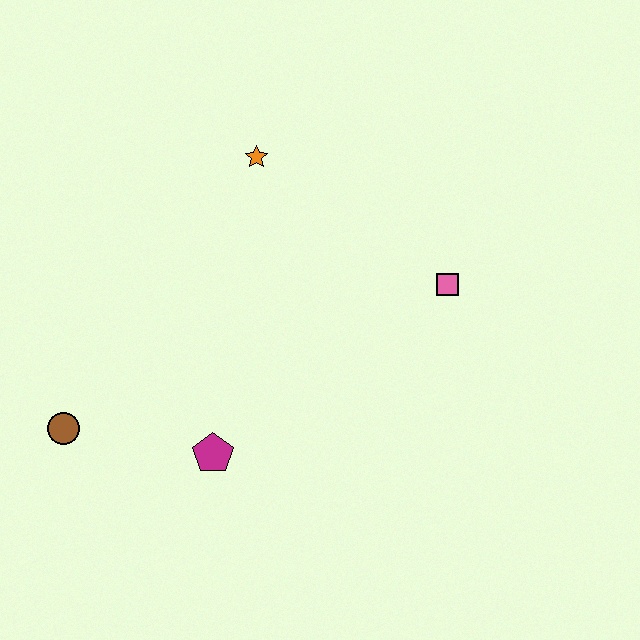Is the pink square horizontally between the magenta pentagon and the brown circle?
No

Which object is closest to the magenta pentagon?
The brown circle is closest to the magenta pentagon.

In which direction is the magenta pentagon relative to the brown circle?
The magenta pentagon is to the right of the brown circle.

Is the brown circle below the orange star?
Yes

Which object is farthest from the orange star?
The brown circle is farthest from the orange star.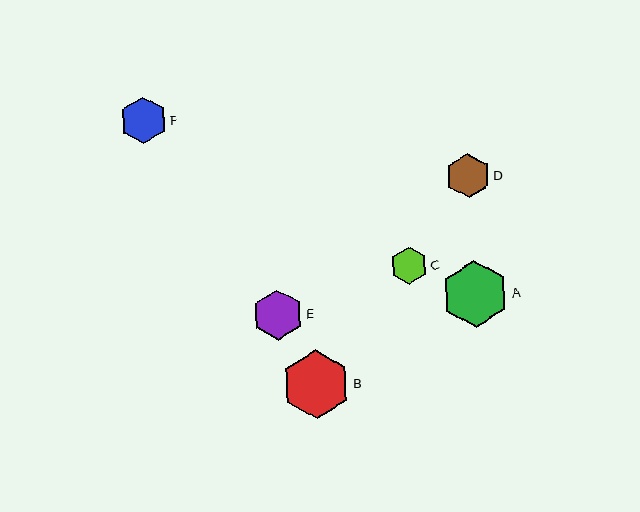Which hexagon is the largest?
Hexagon B is the largest with a size of approximately 68 pixels.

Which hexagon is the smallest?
Hexagon C is the smallest with a size of approximately 37 pixels.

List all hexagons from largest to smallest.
From largest to smallest: B, A, E, F, D, C.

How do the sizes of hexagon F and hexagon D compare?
Hexagon F and hexagon D are approximately the same size.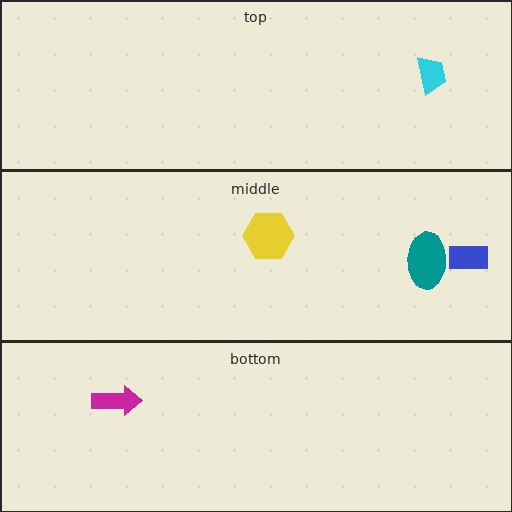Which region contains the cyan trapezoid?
The top region.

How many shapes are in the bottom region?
1.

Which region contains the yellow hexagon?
The middle region.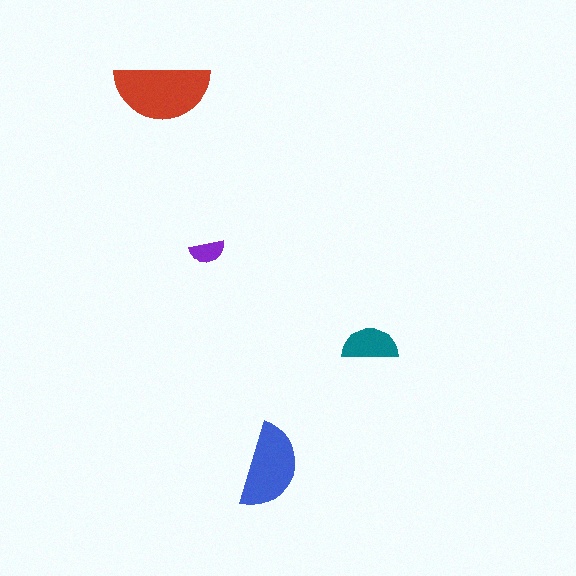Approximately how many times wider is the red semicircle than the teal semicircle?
About 1.5 times wider.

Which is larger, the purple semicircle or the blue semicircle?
The blue one.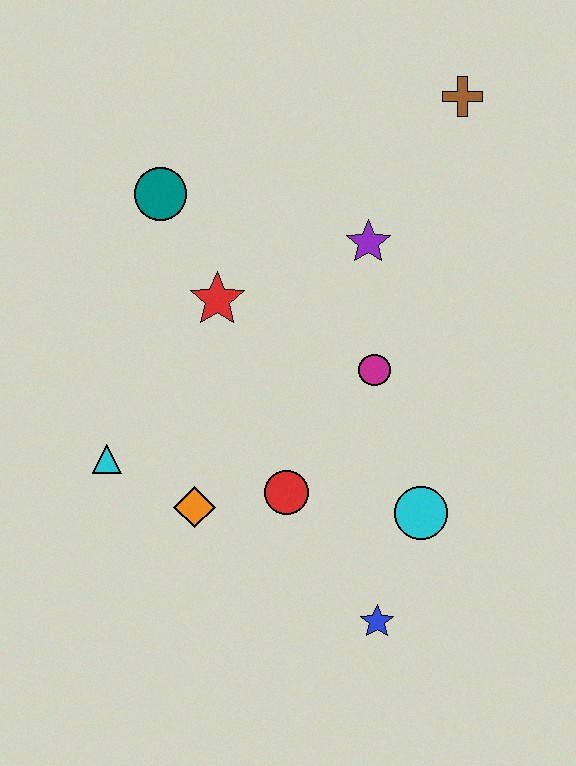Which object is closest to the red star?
The teal circle is closest to the red star.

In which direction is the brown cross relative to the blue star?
The brown cross is above the blue star.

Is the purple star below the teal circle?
Yes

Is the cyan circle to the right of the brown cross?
No